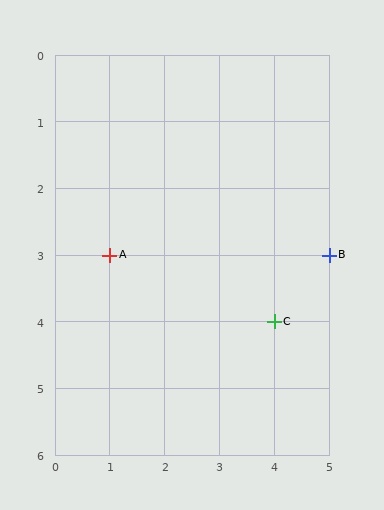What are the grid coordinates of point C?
Point C is at grid coordinates (4, 4).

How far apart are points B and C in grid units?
Points B and C are 1 column and 1 row apart (about 1.4 grid units diagonally).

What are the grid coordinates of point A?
Point A is at grid coordinates (1, 3).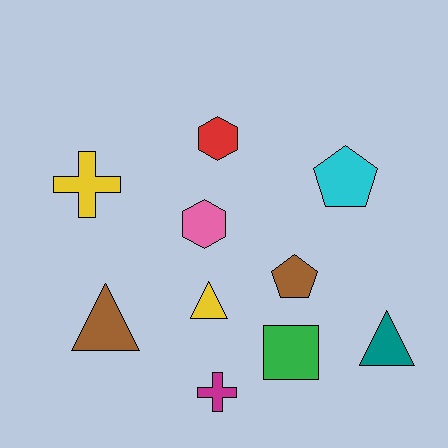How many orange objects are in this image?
There are no orange objects.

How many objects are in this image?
There are 10 objects.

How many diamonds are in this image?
There are no diamonds.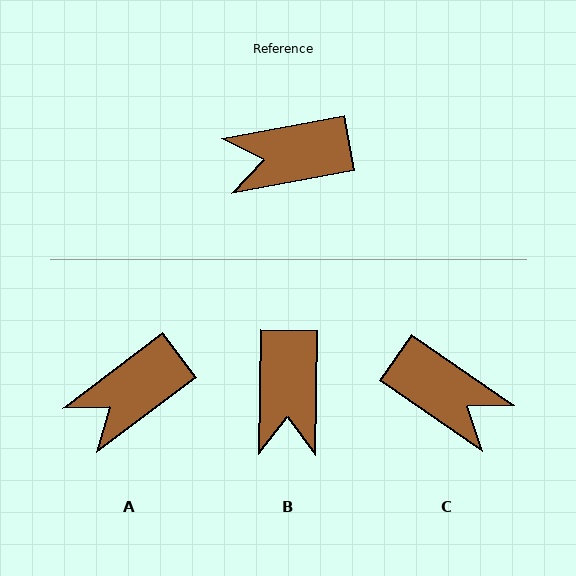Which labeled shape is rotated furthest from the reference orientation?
C, about 135 degrees away.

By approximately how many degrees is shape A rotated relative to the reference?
Approximately 27 degrees counter-clockwise.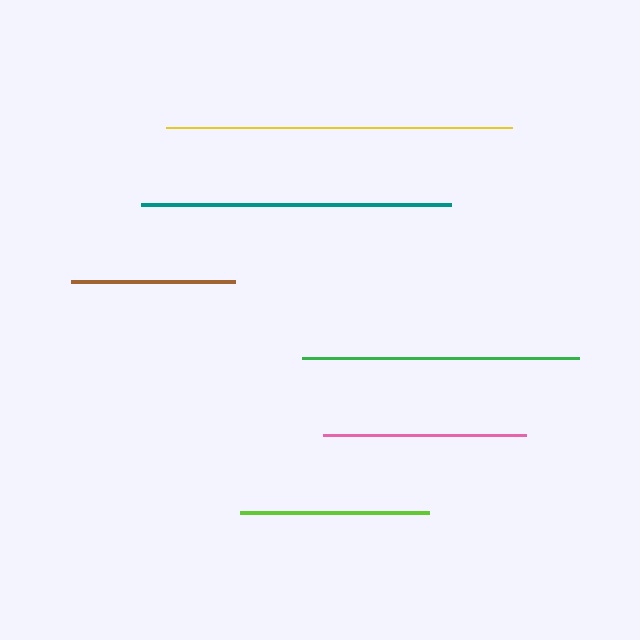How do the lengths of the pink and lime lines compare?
The pink and lime lines are approximately the same length.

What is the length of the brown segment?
The brown segment is approximately 165 pixels long.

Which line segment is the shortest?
The brown line is the shortest at approximately 165 pixels.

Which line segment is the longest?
The yellow line is the longest at approximately 346 pixels.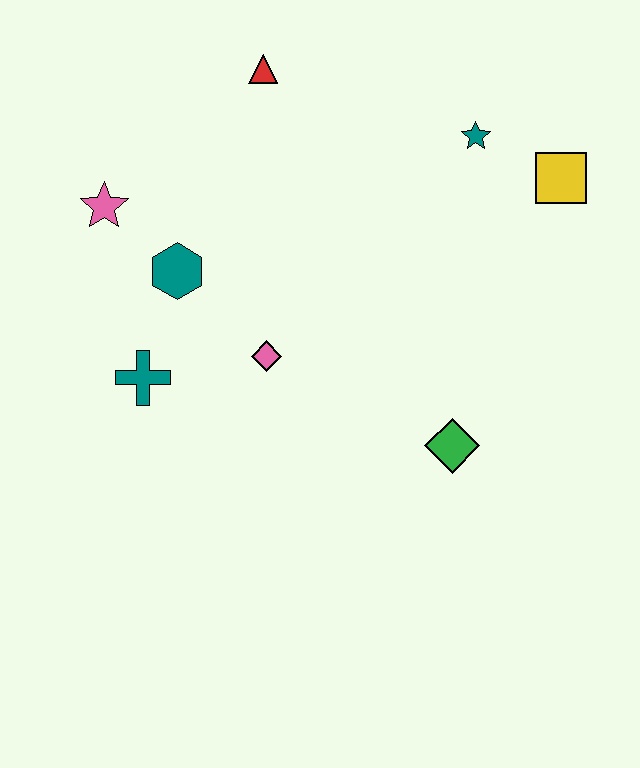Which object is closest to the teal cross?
The teal hexagon is closest to the teal cross.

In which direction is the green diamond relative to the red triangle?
The green diamond is below the red triangle.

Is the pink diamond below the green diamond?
No